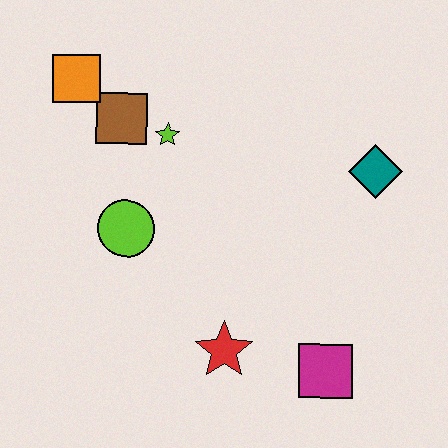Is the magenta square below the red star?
Yes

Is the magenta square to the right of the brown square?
Yes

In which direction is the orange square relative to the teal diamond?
The orange square is to the left of the teal diamond.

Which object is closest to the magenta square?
The red star is closest to the magenta square.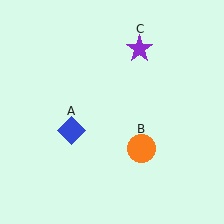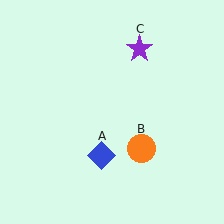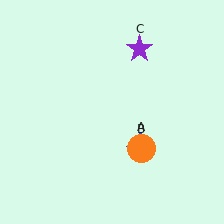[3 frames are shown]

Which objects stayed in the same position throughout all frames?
Orange circle (object B) and purple star (object C) remained stationary.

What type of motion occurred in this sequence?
The blue diamond (object A) rotated counterclockwise around the center of the scene.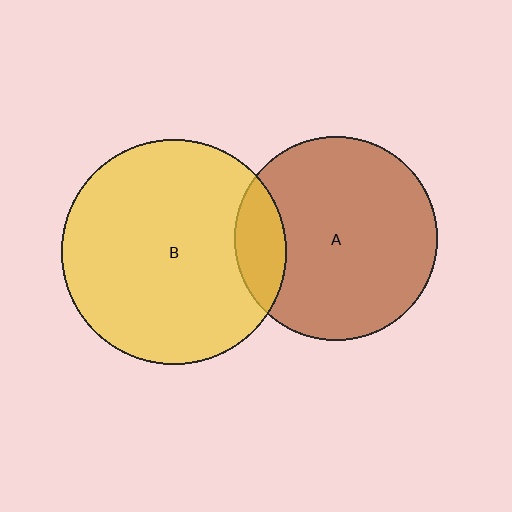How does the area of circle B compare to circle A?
Approximately 1.2 times.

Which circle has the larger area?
Circle B (yellow).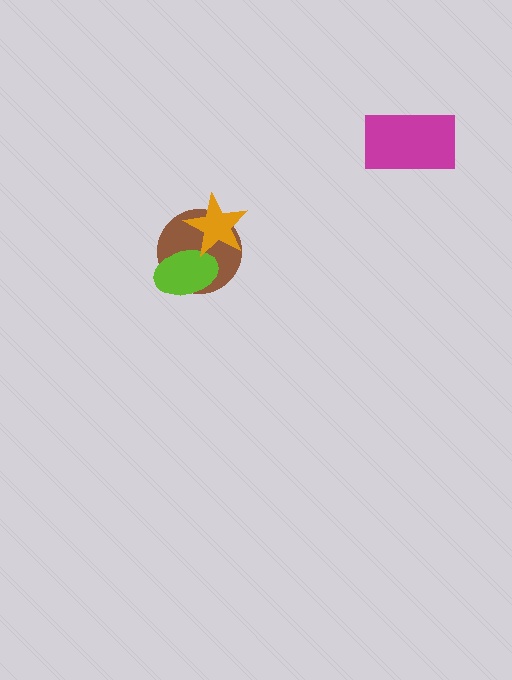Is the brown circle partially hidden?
Yes, it is partially covered by another shape.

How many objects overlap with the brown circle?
2 objects overlap with the brown circle.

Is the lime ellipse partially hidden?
Yes, it is partially covered by another shape.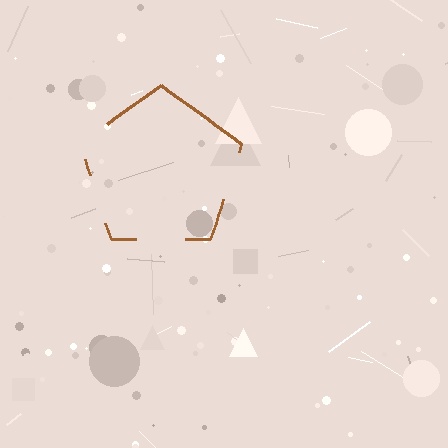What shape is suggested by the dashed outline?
The dashed outline suggests a pentagon.